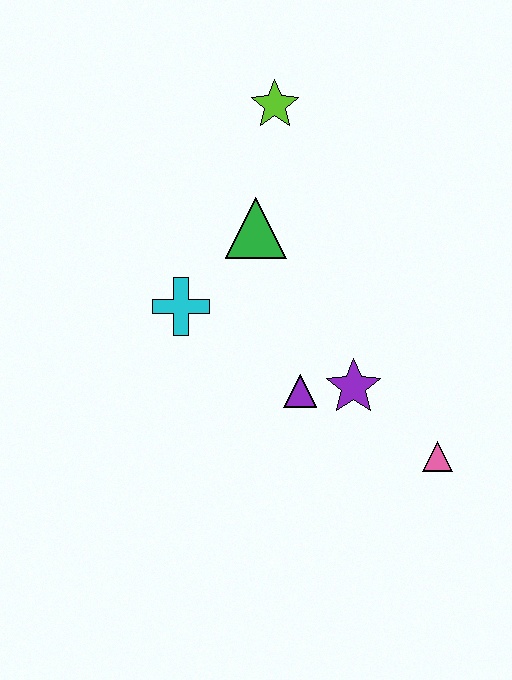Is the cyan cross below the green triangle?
Yes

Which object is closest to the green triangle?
The cyan cross is closest to the green triangle.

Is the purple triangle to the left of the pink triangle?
Yes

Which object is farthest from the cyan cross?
The pink triangle is farthest from the cyan cross.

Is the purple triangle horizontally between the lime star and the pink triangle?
Yes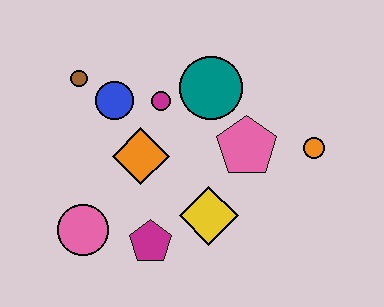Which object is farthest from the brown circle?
The orange circle is farthest from the brown circle.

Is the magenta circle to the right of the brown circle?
Yes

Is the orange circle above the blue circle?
No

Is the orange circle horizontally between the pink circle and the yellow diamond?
No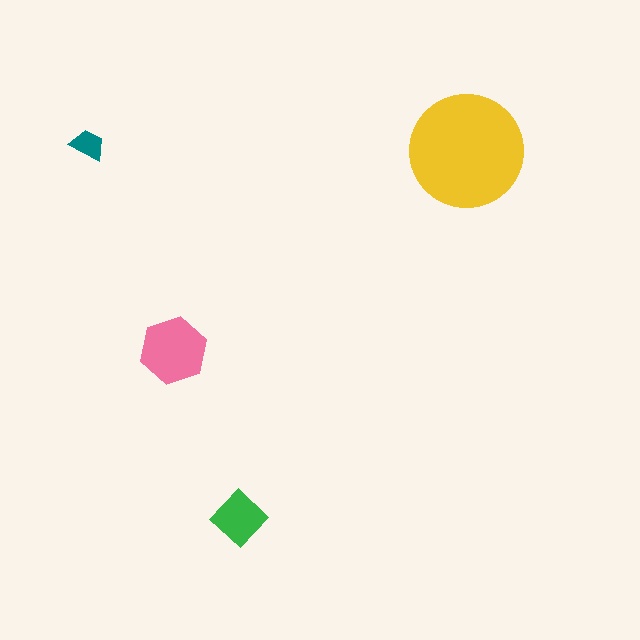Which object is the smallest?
The teal trapezoid.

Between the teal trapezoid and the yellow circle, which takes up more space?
The yellow circle.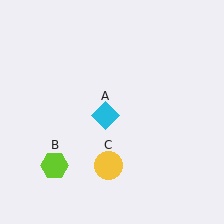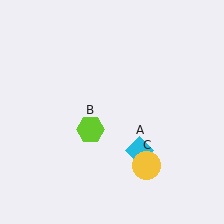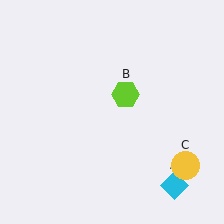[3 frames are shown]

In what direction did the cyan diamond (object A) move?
The cyan diamond (object A) moved down and to the right.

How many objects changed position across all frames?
3 objects changed position: cyan diamond (object A), lime hexagon (object B), yellow circle (object C).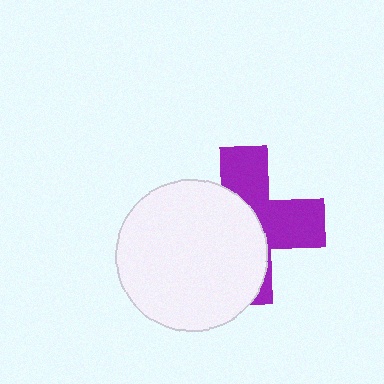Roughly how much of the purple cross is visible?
About half of it is visible (roughly 47%).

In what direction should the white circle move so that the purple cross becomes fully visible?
The white circle should move left. That is the shortest direction to clear the overlap and leave the purple cross fully visible.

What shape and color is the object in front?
The object in front is a white circle.